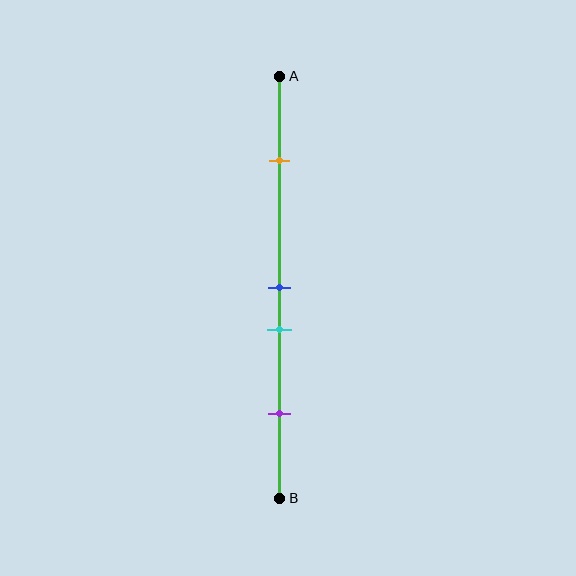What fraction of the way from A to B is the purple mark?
The purple mark is approximately 80% (0.8) of the way from A to B.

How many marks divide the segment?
There are 4 marks dividing the segment.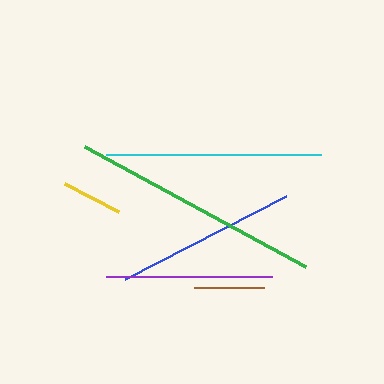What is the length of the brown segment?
The brown segment is approximately 70 pixels long.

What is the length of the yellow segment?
The yellow segment is approximately 61 pixels long.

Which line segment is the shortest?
The yellow line is the shortest at approximately 61 pixels.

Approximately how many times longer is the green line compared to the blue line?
The green line is approximately 1.4 times the length of the blue line.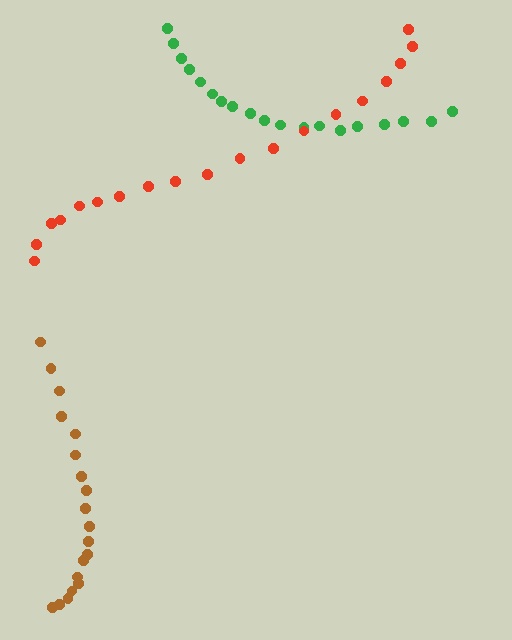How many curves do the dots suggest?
There are 3 distinct paths.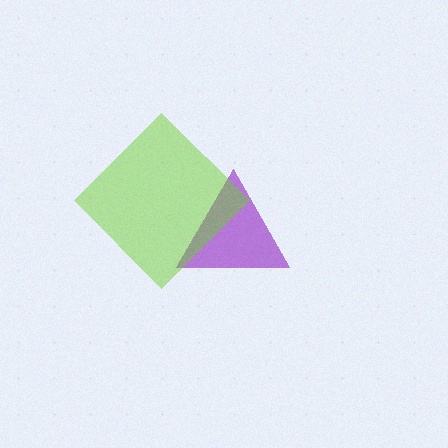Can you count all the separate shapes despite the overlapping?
Yes, there are 2 separate shapes.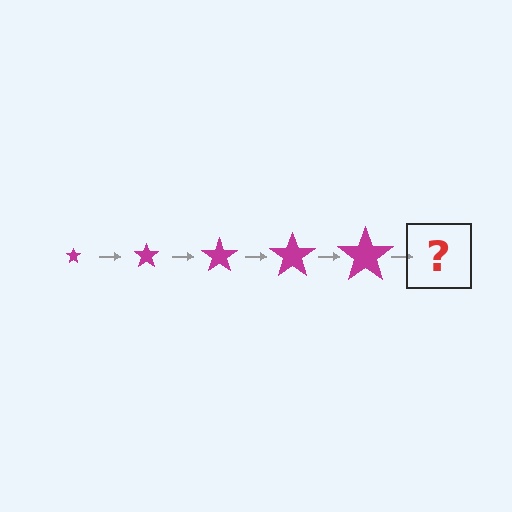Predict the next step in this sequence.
The next step is a magenta star, larger than the previous one.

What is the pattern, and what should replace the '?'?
The pattern is that the star gets progressively larger each step. The '?' should be a magenta star, larger than the previous one.